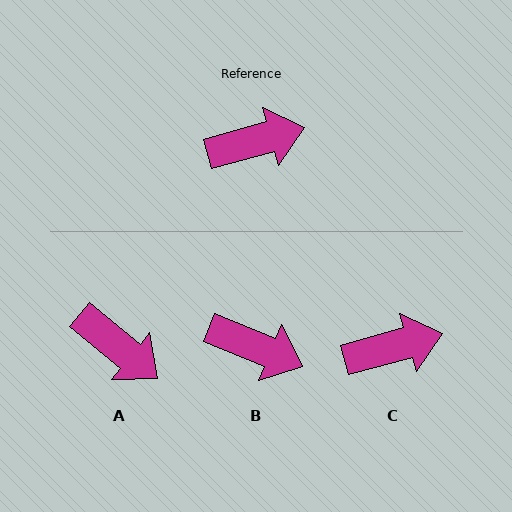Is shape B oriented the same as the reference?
No, it is off by about 38 degrees.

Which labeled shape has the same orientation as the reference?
C.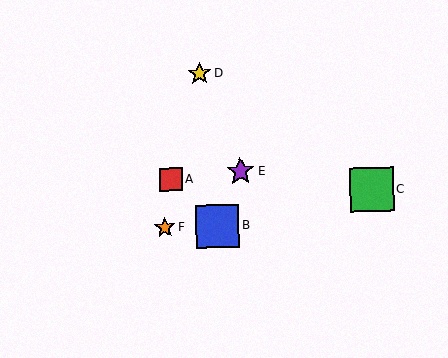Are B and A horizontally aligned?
No, B is at y≈226 and A is at y≈179.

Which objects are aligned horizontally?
Objects B, F are aligned horizontally.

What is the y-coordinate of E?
Object E is at y≈171.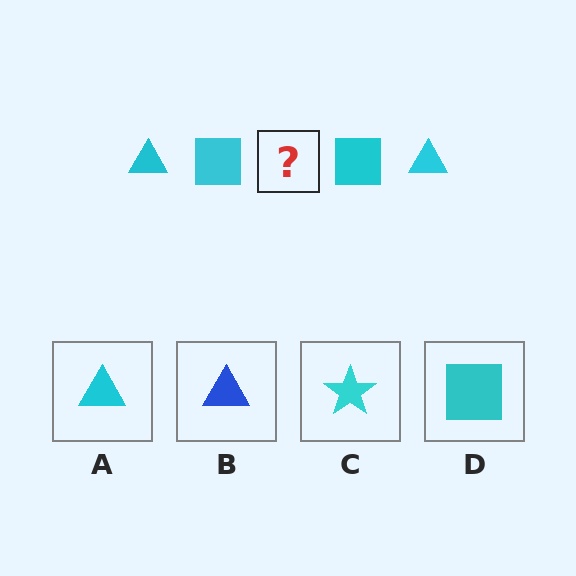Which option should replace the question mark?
Option A.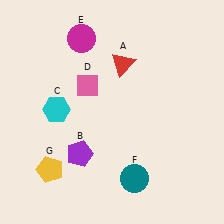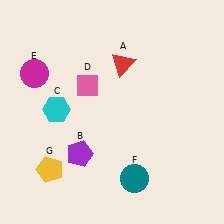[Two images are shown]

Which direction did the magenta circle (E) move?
The magenta circle (E) moved left.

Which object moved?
The magenta circle (E) moved left.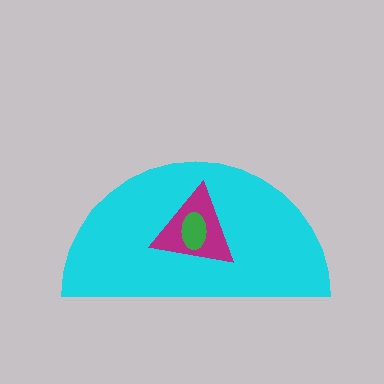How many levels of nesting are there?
3.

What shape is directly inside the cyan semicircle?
The magenta triangle.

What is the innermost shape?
The green ellipse.